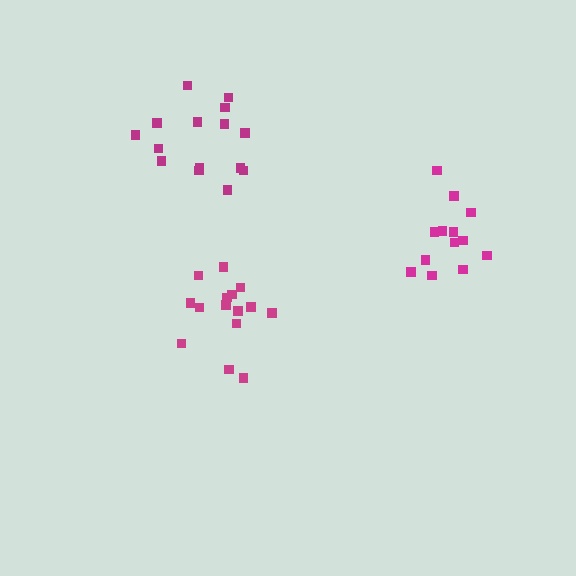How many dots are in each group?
Group 1: 15 dots, Group 2: 13 dots, Group 3: 15 dots (43 total).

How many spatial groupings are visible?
There are 3 spatial groupings.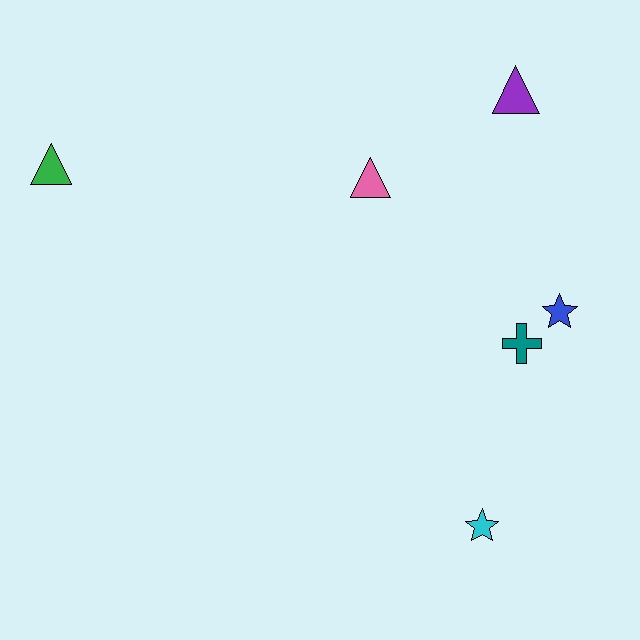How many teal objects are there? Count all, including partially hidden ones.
There is 1 teal object.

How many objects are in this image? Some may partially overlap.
There are 6 objects.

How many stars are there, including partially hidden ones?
There are 2 stars.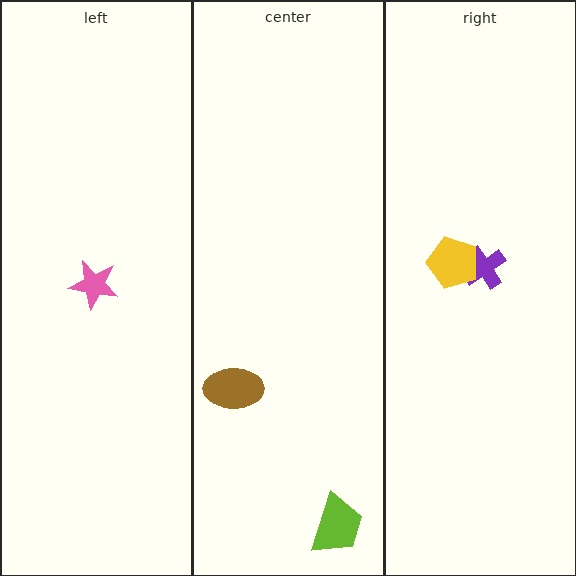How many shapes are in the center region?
2.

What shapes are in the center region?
The lime trapezoid, the brown ellipse.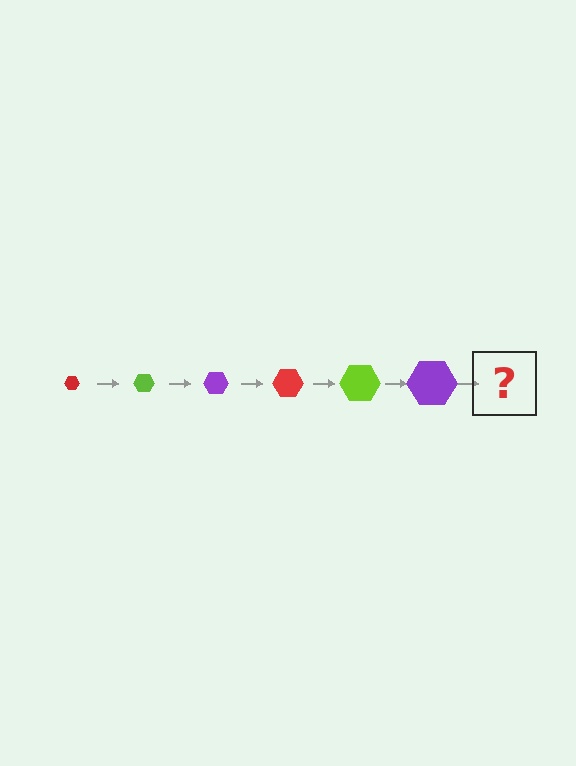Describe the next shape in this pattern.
It should be a red hexagon, larger than the previous one.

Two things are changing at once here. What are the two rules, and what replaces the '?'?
The two rules are that the hexagon grows larger each step and the color cycles through red, lime, and purple. The '?' should be a red hexagon, larger than the previous one.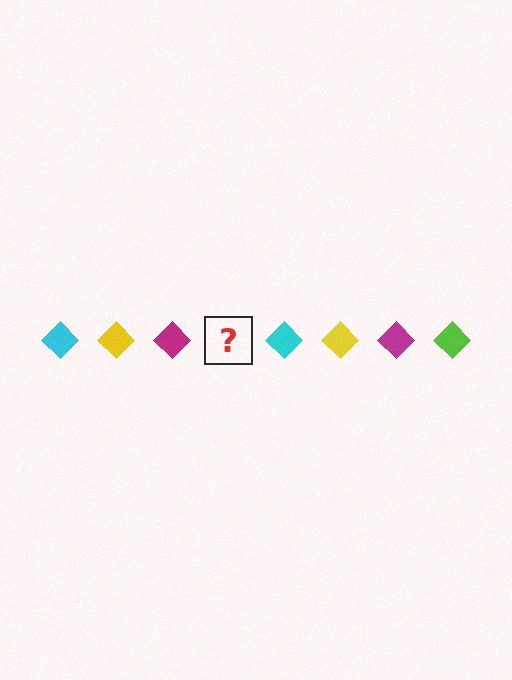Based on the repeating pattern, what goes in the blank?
The blank should be a lime diamond.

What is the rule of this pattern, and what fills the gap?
The rule is that the pattern cycles through cyan, yellow, magenta, lime diamonds. The gap should be filled with a lime diamond.